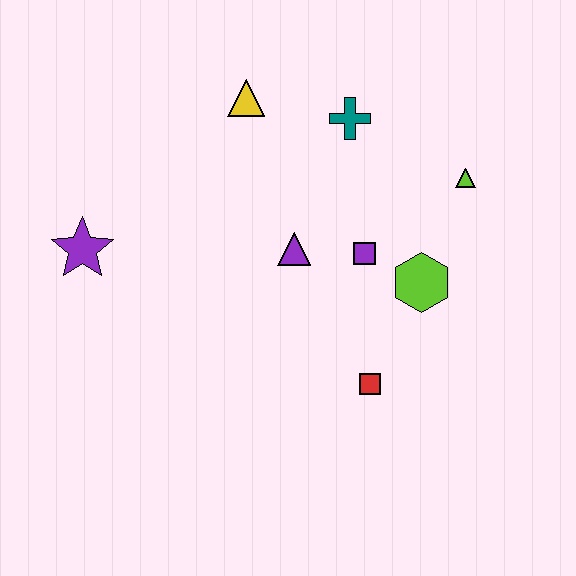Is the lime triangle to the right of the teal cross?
Yes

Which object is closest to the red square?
The lime hexagon is closest to the red square.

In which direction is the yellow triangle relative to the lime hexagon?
The yellow triangle is above the lime hexagon.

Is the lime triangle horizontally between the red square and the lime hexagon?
No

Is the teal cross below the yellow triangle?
Yes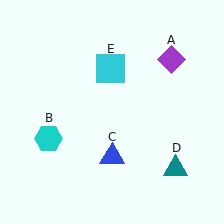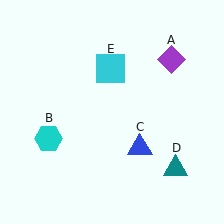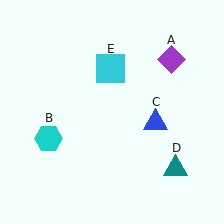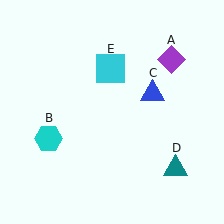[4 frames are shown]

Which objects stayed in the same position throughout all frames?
Purple diamond (object A) and cyan hexagon (object B) and teal triangle (object D) and cyan square (object E) remained stationary.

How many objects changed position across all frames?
1 object changed position: blue triangle (object C).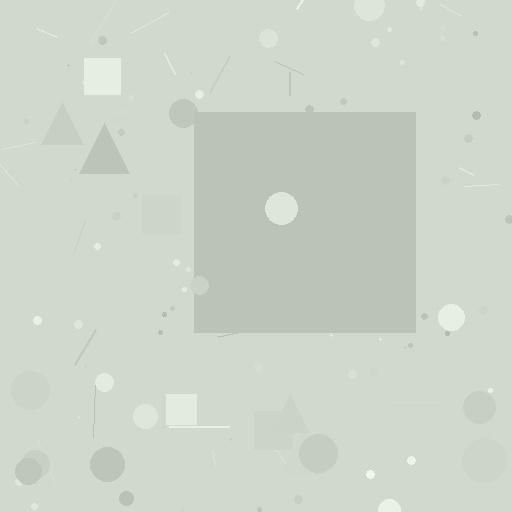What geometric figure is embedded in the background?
A square is embedded in the background.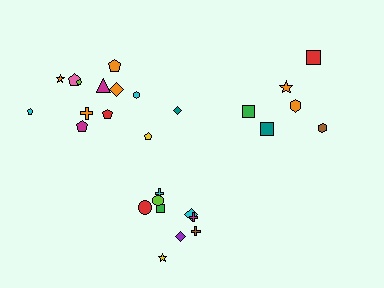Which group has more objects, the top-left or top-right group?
The top-left group.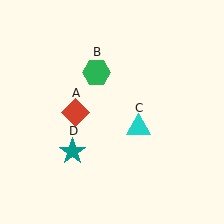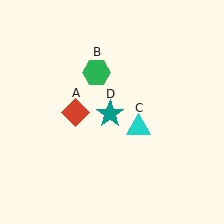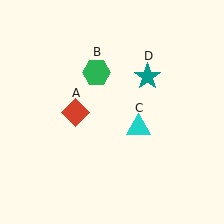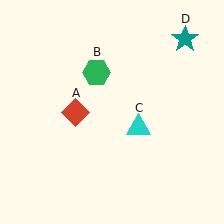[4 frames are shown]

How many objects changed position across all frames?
1 object changed position: teal star (object D).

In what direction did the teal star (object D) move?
The teal star (object D) moved up and to the right.